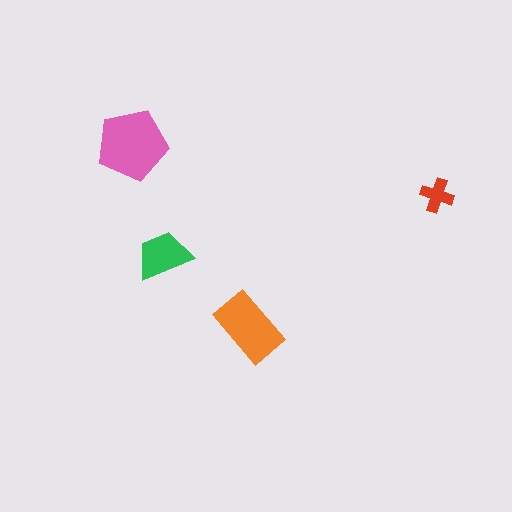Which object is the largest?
The pink pentagon.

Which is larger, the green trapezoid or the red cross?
The green trapezoid.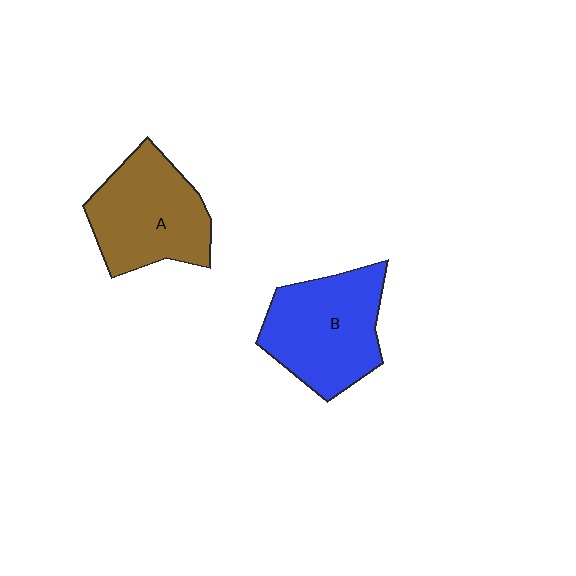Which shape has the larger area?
Shape B (blue).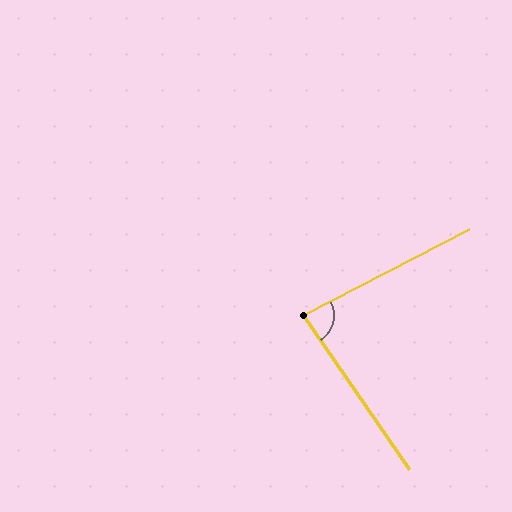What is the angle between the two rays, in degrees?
Approximately 83 degrees.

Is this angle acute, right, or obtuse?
It is acute.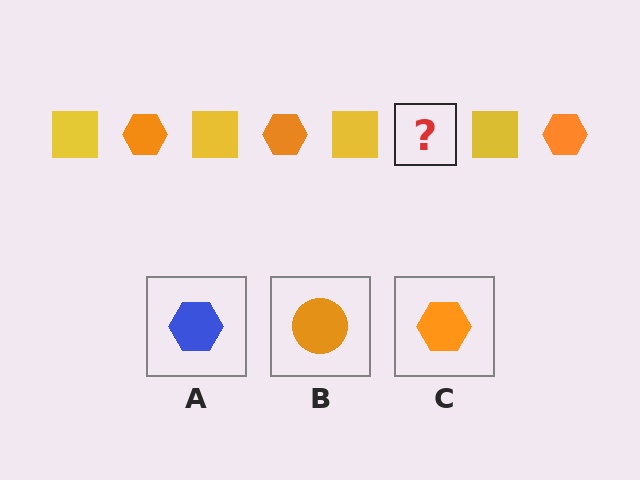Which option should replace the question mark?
Option C.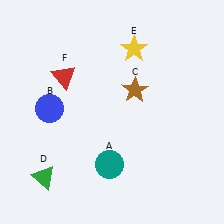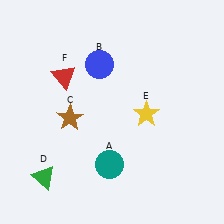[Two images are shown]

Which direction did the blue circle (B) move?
The blue circle (B) moved right.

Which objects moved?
The objects that moved are: the blue circle (B), the brown star (C), the yellow star (E).